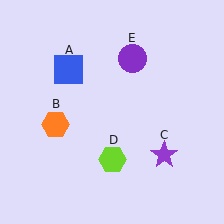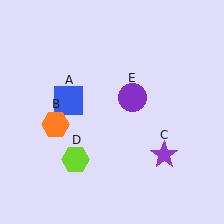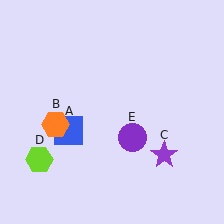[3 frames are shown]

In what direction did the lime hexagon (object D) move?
The lime hexagon (object D) moved left.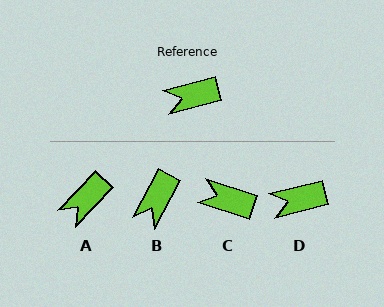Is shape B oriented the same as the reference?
No, it is off by about 48 degrees.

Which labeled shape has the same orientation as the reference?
D.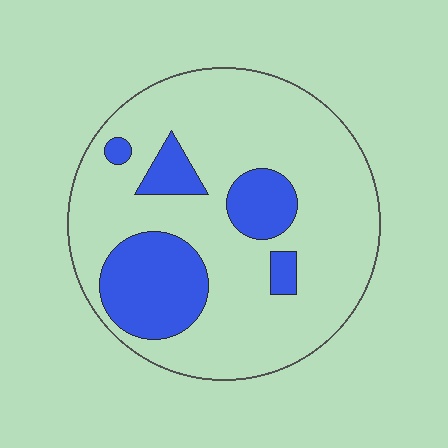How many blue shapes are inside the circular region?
5.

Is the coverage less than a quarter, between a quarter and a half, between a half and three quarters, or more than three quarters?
Less than a quarter.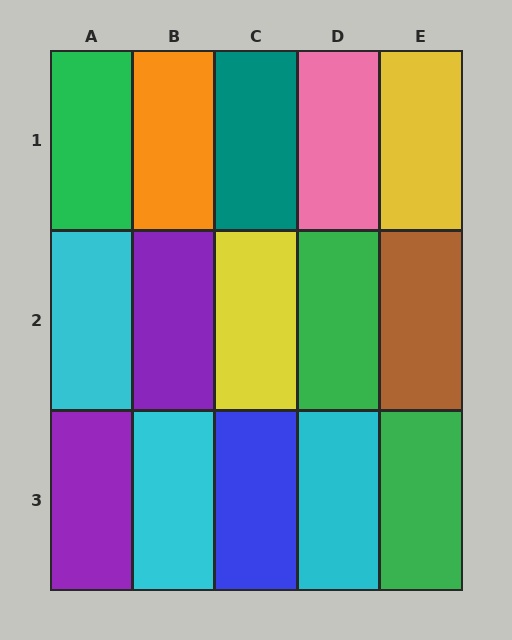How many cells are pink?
1 cell is pink.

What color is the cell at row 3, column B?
Cyan.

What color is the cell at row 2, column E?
Brown.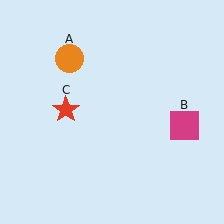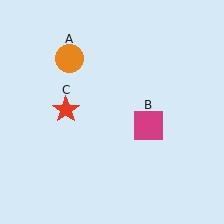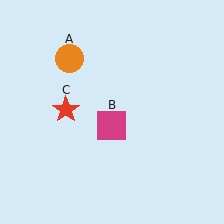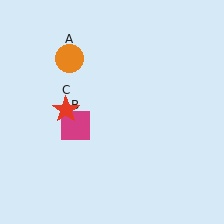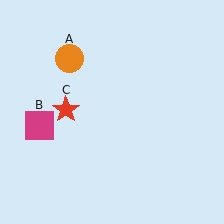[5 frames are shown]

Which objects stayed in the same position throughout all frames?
Orange circle (object A) and red star (object C) remained stationary.